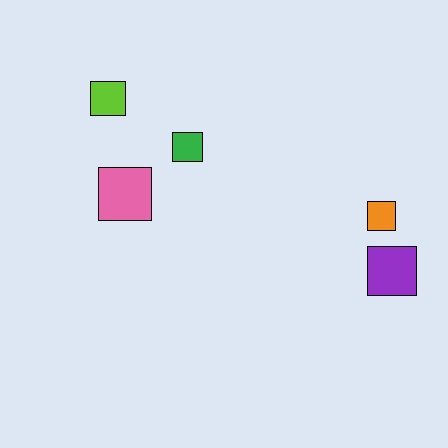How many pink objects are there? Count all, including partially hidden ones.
There is 1 pink object.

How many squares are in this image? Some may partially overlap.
There are 5 squares.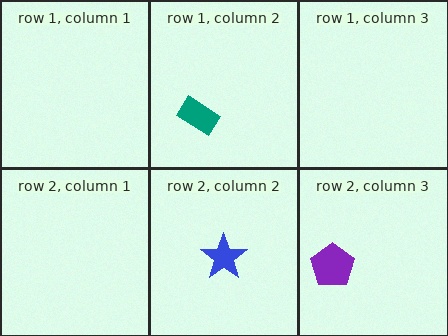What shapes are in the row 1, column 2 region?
The teal rectangle.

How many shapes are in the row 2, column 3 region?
1.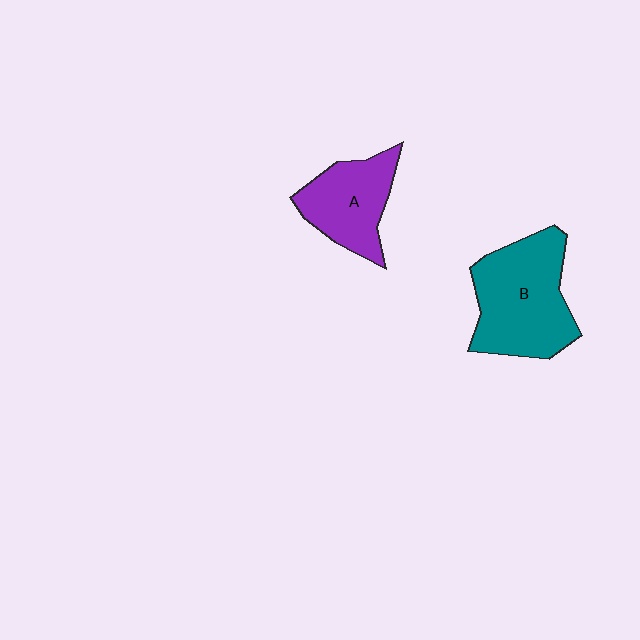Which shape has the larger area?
Shape B (teal).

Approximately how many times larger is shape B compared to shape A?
Approximately 1.5 times.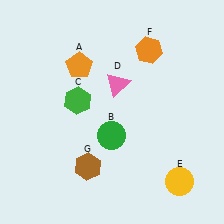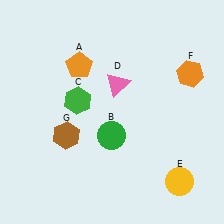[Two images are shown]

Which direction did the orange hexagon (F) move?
The orange hexagon (F) moved right.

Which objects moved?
The objects that moved are: the orange hexagon (F), the brown hexagon (G).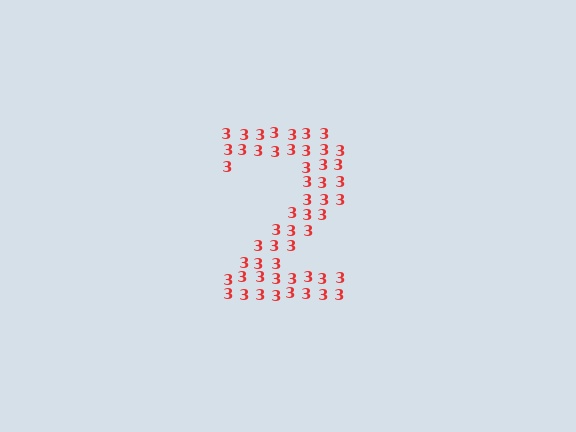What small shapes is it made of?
It is made of small digit 3's.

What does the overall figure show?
The overall figure shows the digit 2.